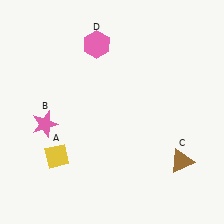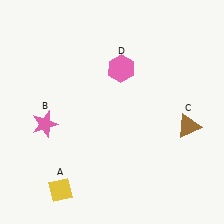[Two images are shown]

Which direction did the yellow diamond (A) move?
The yellow diamond (A) moved down.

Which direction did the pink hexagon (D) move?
The pink hexagon (D) moved right.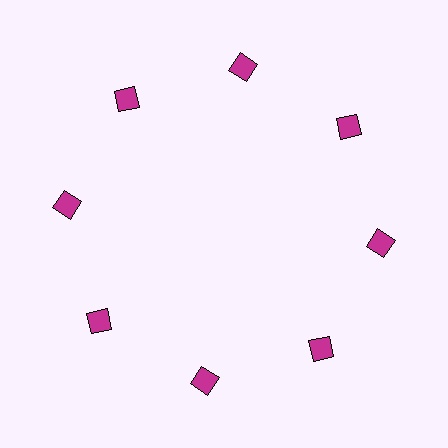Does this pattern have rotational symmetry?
Yes, this pattern has 8-fold rotational symmetry. It looks the same after rotating 45 degrees around the center.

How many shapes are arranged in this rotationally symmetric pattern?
There are 8 shapes, arranged in 8 groups of 1.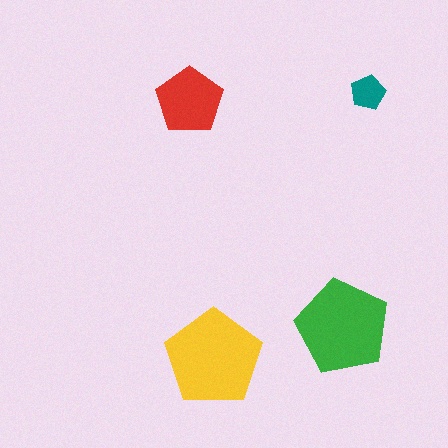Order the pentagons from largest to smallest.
the yellow one, the green one, the red one, the teal one.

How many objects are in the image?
There are 4 objects in the image.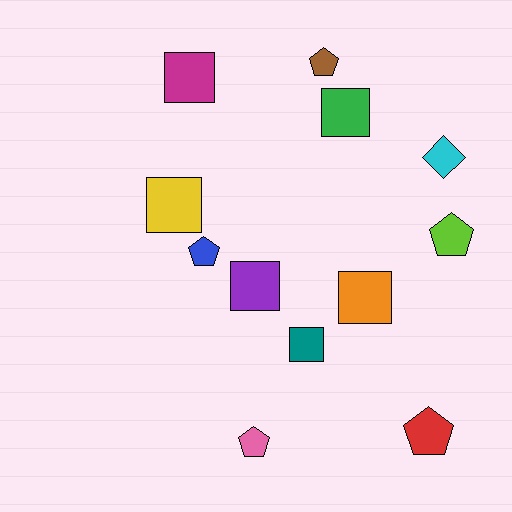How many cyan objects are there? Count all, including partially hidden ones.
There is 1 cyan object.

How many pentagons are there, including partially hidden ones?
There are 5 pentagons.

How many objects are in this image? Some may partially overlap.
There are 12 objects.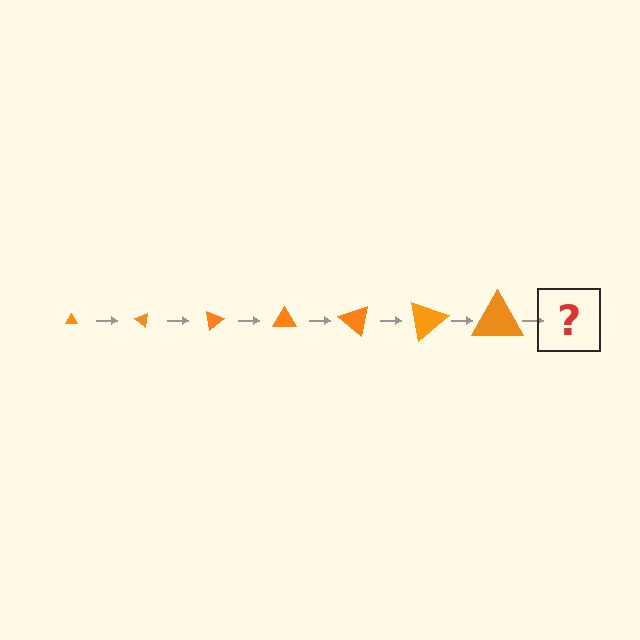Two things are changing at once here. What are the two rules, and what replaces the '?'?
The two rules are that the triangle grows larger each step and it rotates 40 degrees each step. The '?' should be a triangle, larger than the previous one and rotated 280 degrees from the start.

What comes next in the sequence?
The next element should be a triangle, larger than the previous one and rotated 280 degrees from the start.